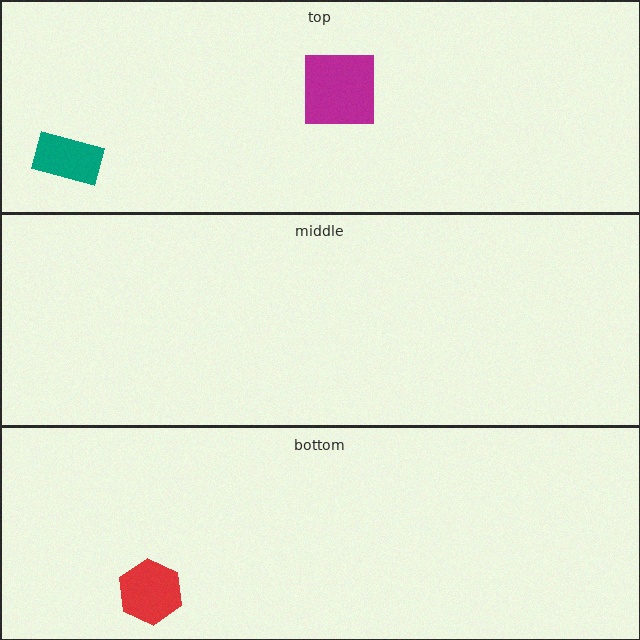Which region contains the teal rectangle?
The top region.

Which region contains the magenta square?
The top region.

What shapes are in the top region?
The magenta square, the teal rectangle.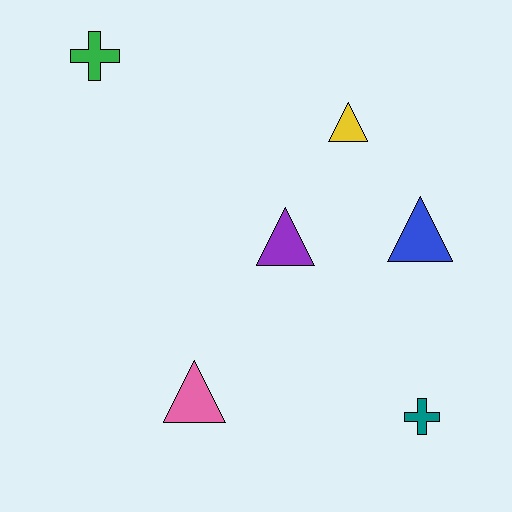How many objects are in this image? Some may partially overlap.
There are 6 objects.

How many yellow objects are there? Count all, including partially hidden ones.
There is 1 yellow object.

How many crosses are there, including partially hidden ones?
There are 2 crosses.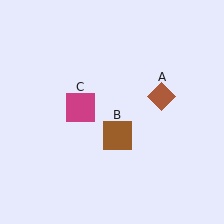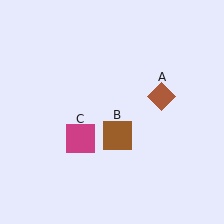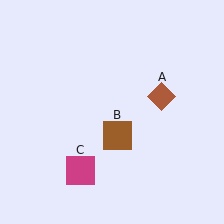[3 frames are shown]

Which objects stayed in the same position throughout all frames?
Brown diamond (object A) and brown square (object B) remained stationary.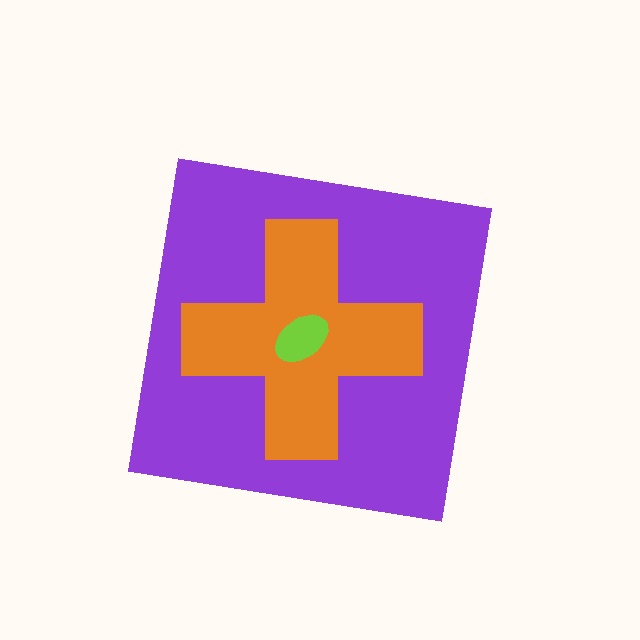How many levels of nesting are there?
3.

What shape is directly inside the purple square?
The orange cross.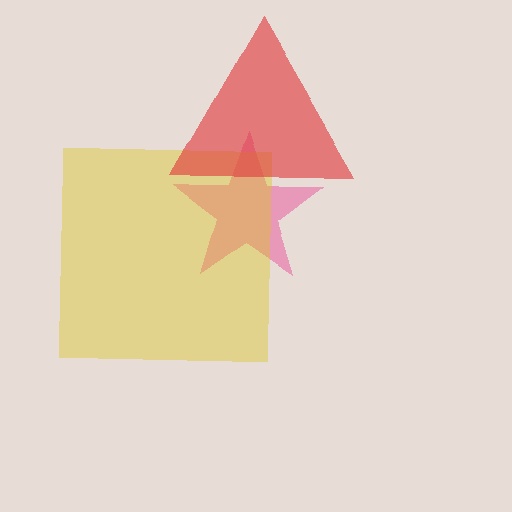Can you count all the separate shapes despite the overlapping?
Yes, there are 3 separate shapes.